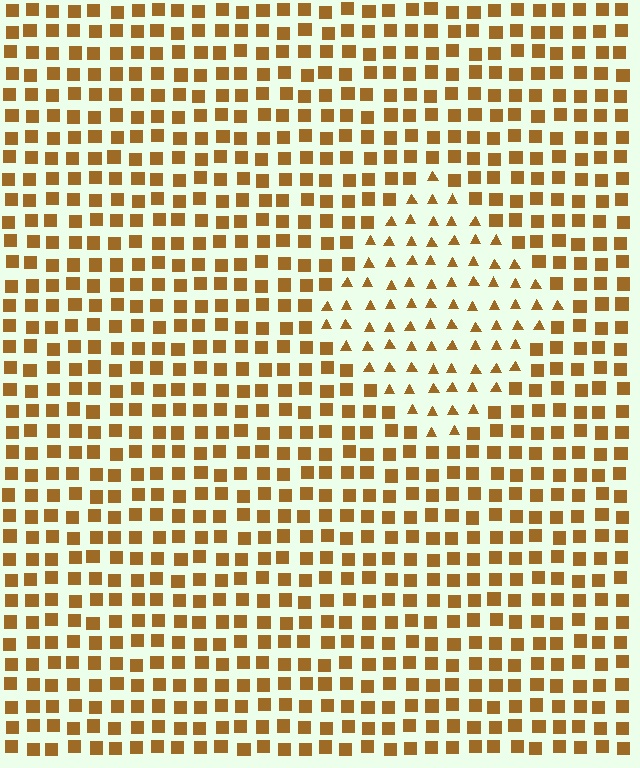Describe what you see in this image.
The image is filled with small brown elements arranged in a uniform grid. A diamond-shaped region contains triangles, while the surrounding area contains squares. The boundary is defined purely by the change in element shape.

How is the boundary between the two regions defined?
The boundary is defined by a change in element shape: triangles inside vs. squares outside. All elements share the same color and spacing.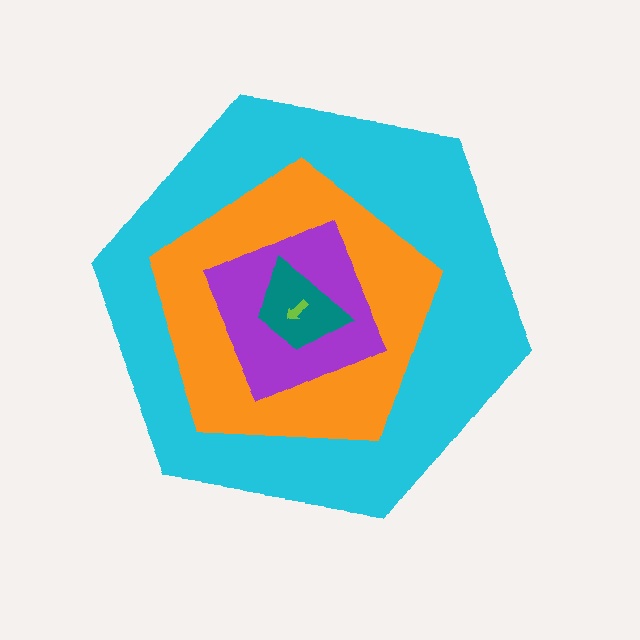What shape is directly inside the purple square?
The teal trapezoid.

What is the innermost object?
The lime arrow.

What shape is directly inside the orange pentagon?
The purple square.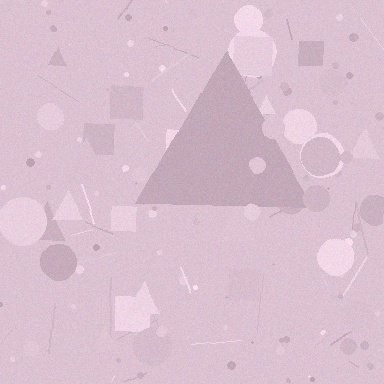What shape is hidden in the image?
A triangle is hidden in the image.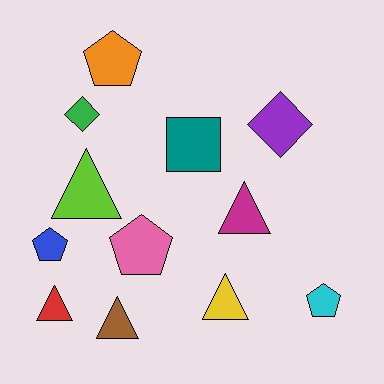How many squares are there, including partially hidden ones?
There is 1 square.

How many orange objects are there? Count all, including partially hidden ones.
There is 1 orange object.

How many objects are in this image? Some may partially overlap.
There are 12 objects.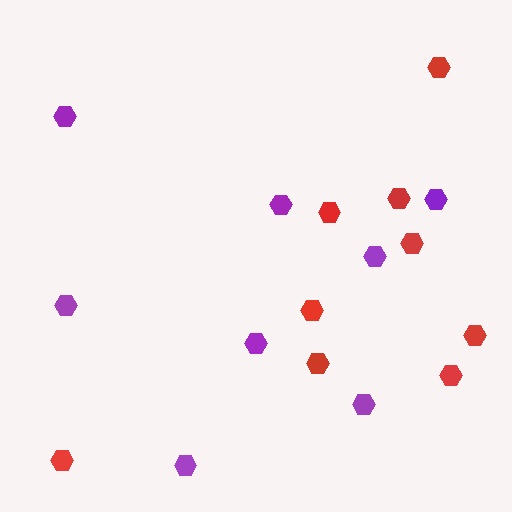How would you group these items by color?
There are 2 groups: one group of red hexagons (9) and one group of purple hexagons (8).